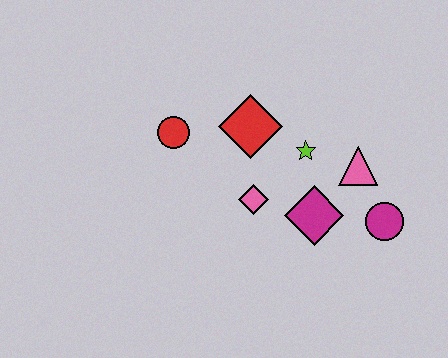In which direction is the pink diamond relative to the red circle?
The pink diamond is to the right of the red circle.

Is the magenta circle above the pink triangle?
No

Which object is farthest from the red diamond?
The magenta circle is farthest from the red diamond.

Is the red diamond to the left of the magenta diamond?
Yes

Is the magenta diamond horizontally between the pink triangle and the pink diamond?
Yes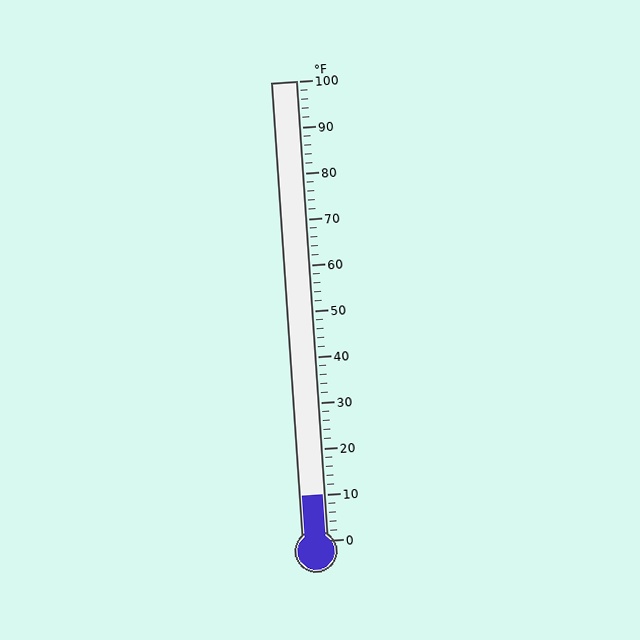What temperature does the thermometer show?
The thermometer shows approximately 10°F.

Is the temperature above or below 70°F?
The temperature is below 70°F.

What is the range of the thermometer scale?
The thermometer scale ranges from 0°F to 100°F.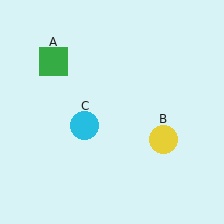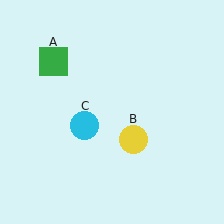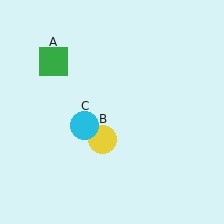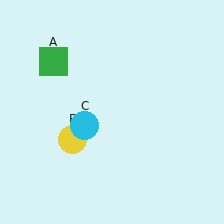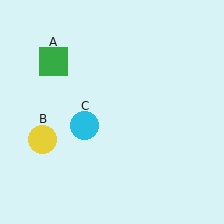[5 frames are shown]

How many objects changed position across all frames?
1 object changed position: yellow circle (object B).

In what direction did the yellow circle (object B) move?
The yellow circle (object B) moved left.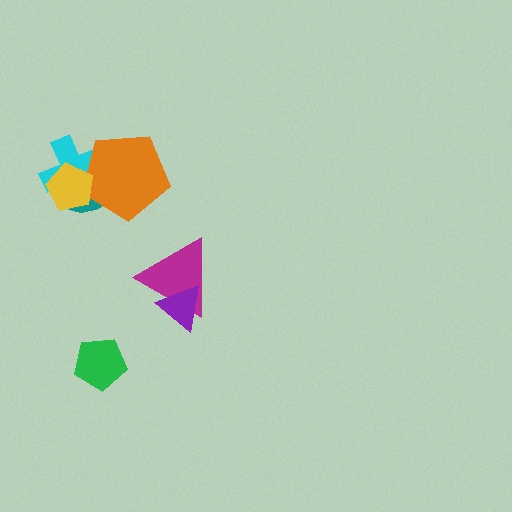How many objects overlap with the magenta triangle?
1 object overlaps with the magenta triangle.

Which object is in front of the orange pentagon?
The yellow pentagon is in front of the orange pentagon.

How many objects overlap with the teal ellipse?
3 objects overlap with the teal ellipse.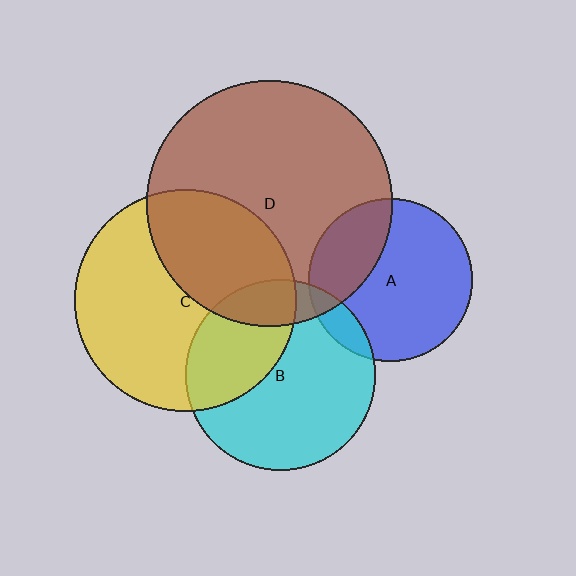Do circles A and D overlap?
Yes.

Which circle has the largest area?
Circle D (brown).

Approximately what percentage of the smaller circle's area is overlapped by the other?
Approximately 30%.